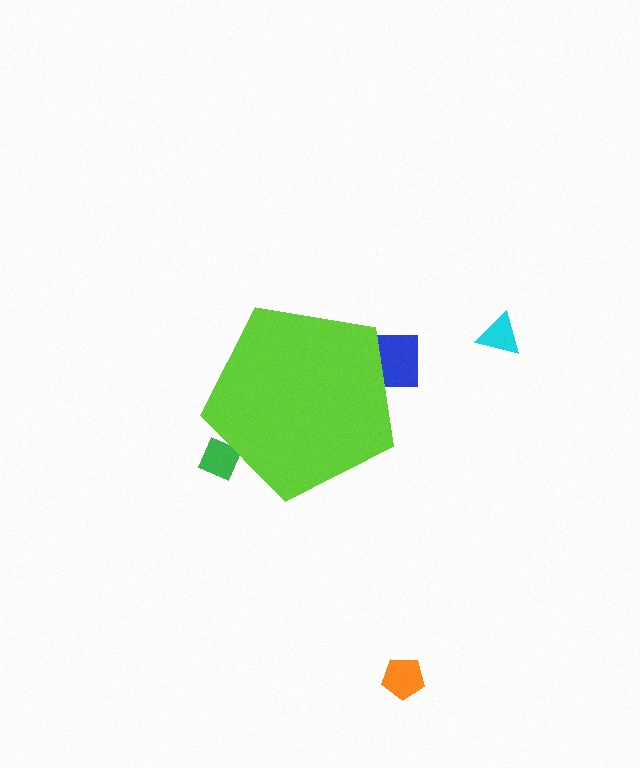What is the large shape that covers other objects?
A lime pentagon.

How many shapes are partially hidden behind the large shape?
2 shapes are partially hidden.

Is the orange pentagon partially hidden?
No, the orange pentagon is fully visible.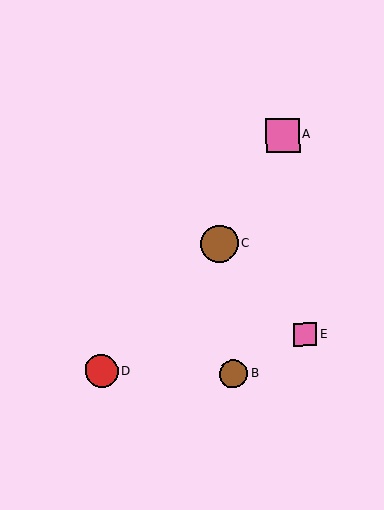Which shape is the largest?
The brown circle (labeled C) is the largest.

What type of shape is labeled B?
Shape B is a brown circle.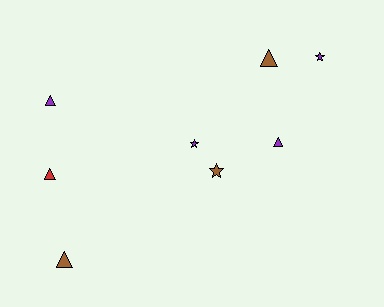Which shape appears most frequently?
Triangle, with 5 objects.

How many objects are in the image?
There are 8 objects.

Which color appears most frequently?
Purple, with 4 objects.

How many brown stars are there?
There is 1 brown star.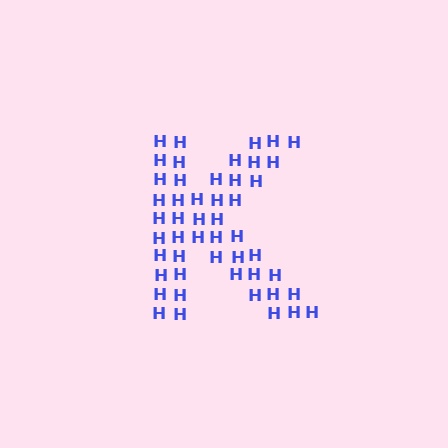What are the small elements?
The small elements are letter H's.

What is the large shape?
The large shape is the letter K.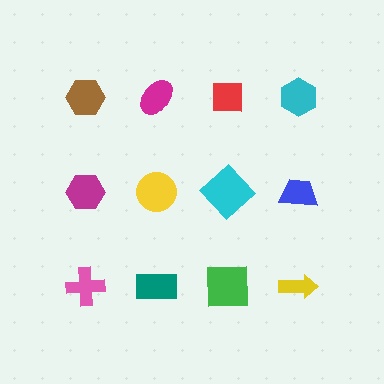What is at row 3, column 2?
A teal rectangle.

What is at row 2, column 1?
A magenta hexagon.